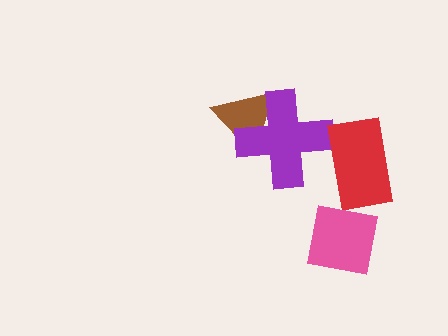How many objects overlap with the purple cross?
2 objects overlap with the purple cross.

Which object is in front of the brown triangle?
The purple cross is in front of the brown triangle.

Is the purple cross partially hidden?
Yes, it is partially covered by another shape.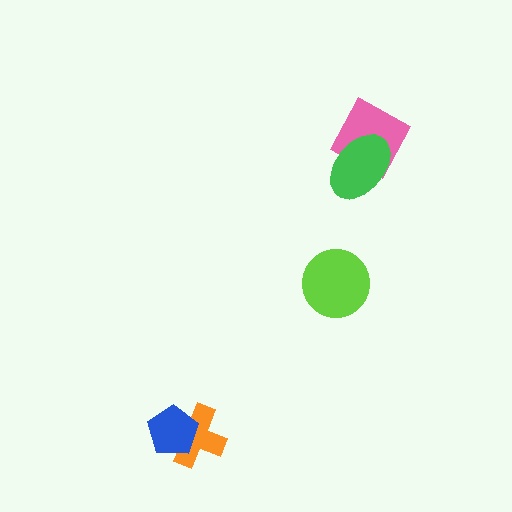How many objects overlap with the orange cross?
1 object overlaps with the orange cross.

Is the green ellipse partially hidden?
No, no other shape covers it.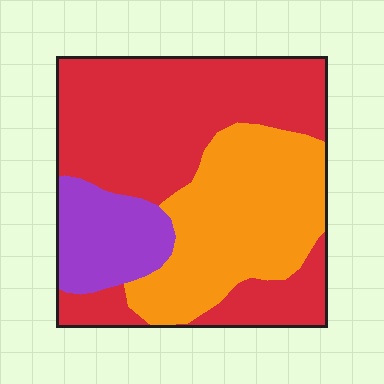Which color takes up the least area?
Purple, at roughly 15%.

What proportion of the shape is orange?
Orange covers roughly 35% of the shape.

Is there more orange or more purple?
Orange.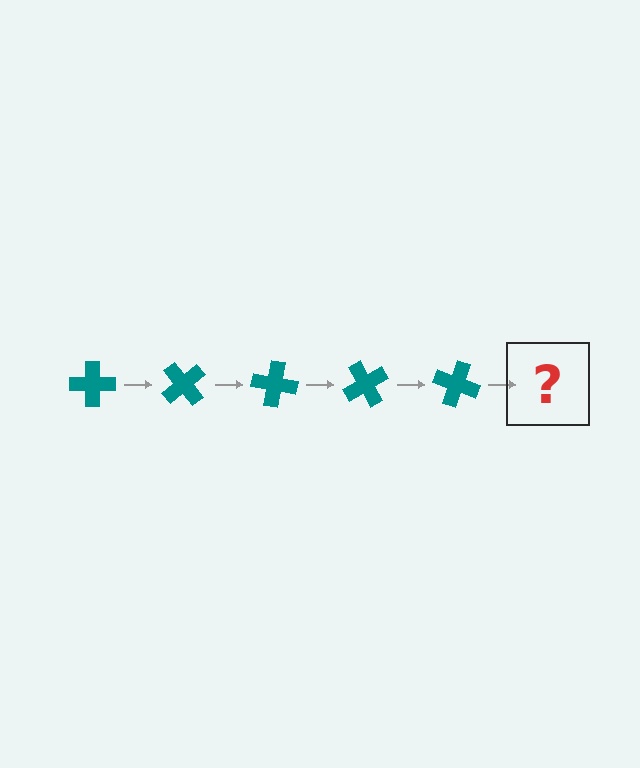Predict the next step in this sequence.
The next step is a teal cross rotated 250 degrees.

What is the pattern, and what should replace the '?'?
The pattern is that the cross rotates 50 degrees each step. The '?' should be a teal cross rotated 250 degrees.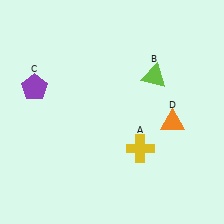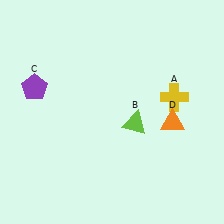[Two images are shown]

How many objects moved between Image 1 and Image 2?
2 objects moved between the two images.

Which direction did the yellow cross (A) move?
The yellow cross (A) moved up.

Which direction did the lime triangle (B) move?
The lime triangle (B) moved down.